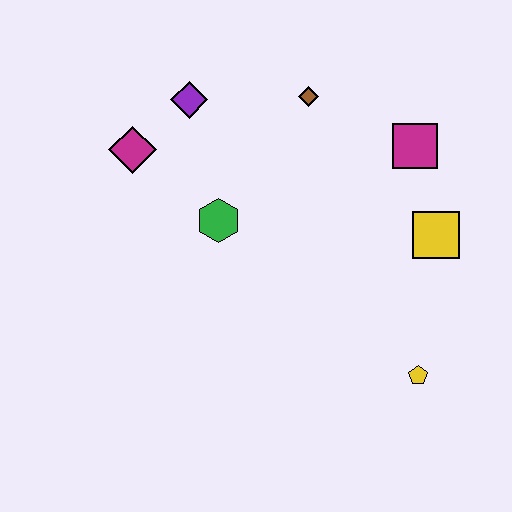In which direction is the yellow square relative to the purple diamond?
The yellow square is to the right of the purple diamond.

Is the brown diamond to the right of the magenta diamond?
Yes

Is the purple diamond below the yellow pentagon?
No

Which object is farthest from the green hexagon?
The yellow pentagon is farthest from the green hexagon.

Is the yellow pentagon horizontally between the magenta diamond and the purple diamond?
No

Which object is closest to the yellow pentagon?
The yellow square is closest to the yellow pentagon.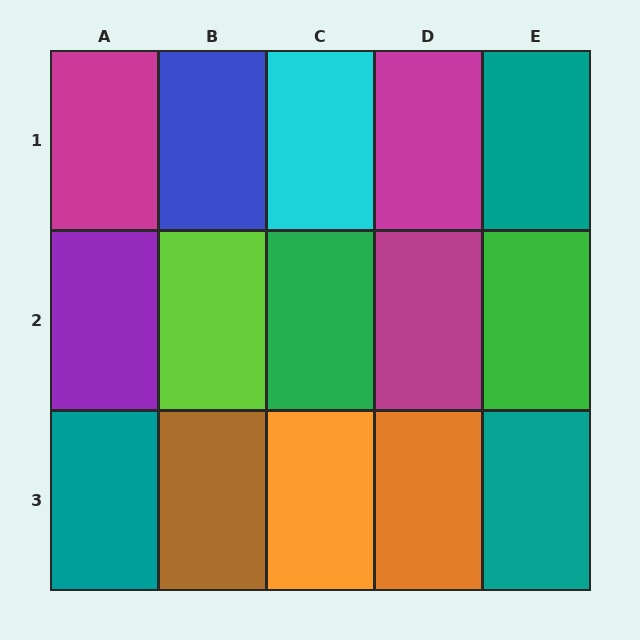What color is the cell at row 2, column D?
Magenta.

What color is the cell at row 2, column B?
Lime.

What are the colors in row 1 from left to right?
Magenta, blue, cyan, magenta, teal.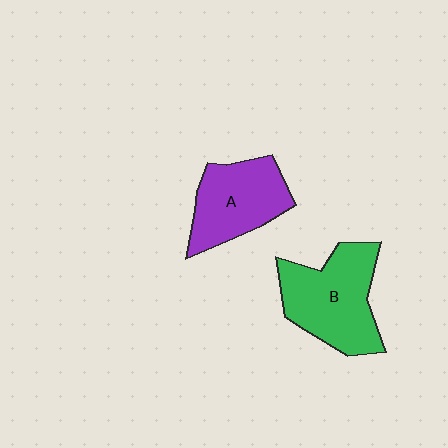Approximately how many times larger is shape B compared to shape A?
Approximately 1.2 times.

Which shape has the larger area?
Shape B (green).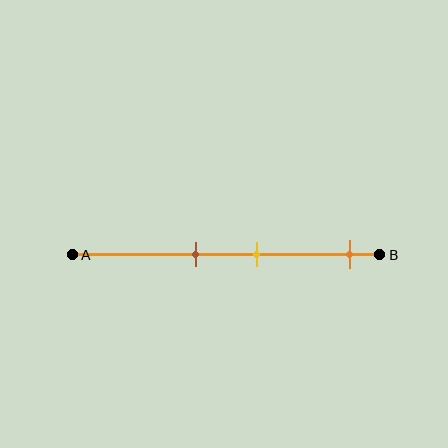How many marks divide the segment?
There are 3 marks dividing the segment.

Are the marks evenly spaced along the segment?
No, the marks are not evenly spaced.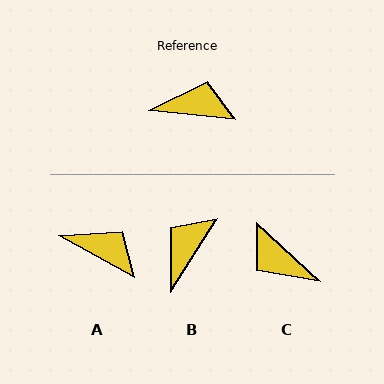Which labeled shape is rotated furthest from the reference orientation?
C, about 144 degrees away.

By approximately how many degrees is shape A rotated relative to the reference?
Approximately 22 degrees clockwise.